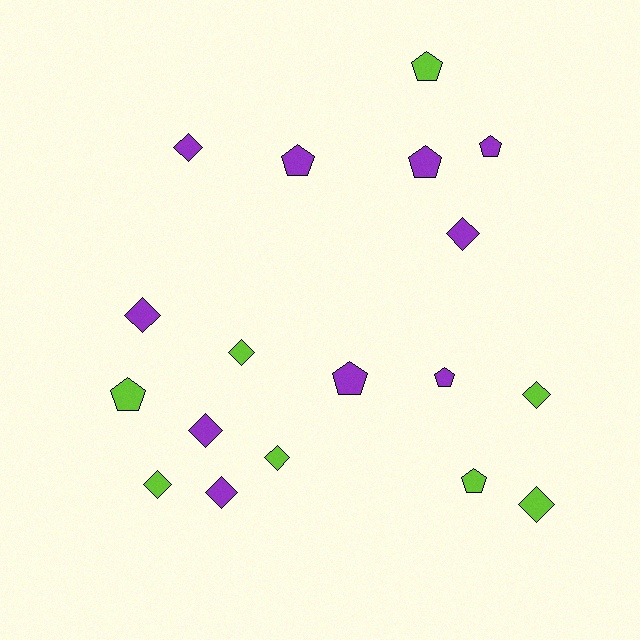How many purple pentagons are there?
There are 5 purple pentagons.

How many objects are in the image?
There are 18 objects.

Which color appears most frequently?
Purple, with 10 objects.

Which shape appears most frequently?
Diamond, with 10 objects.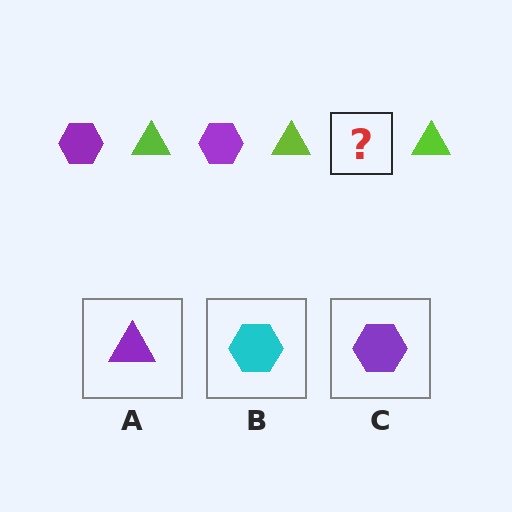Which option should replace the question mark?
Option C.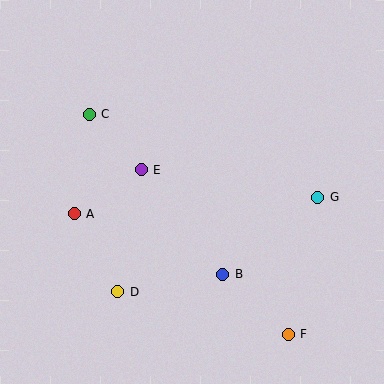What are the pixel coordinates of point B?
Point B is at (223, 274).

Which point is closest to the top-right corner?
Point G is closest to the top-right corner.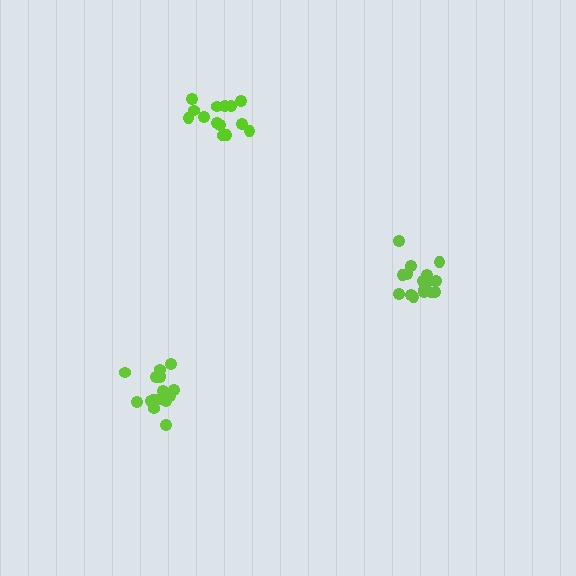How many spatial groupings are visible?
There are 3 spatial groupings.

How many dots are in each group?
Group 1: 14 dots, Group 2: 16 dots, Group 3: 17 dots (47 total).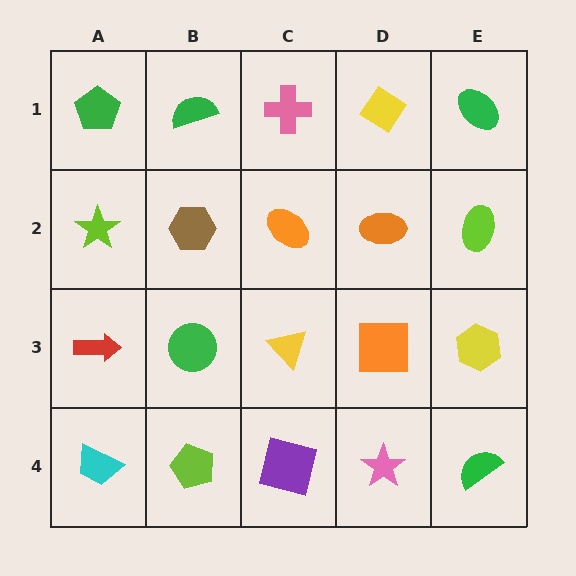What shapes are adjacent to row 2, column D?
A yellow diamond (row 1, column D), an orange square (row 3, column D), an orange ellipse (row 2, column C), a lime ellipse (row 2, column E).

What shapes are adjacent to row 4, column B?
A green circle (row 3, column B), a cyan trapezoid (row 4, column A), a purple square (row 4, column C).